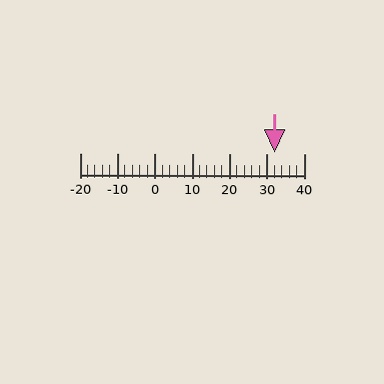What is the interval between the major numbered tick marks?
The major tick marks are spaced 10 units apart.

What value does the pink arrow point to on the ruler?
The pink arrow points to approximately 32.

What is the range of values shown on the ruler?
The ruler shows values from -20 to 40.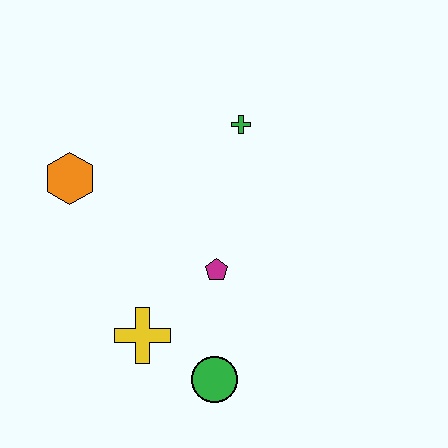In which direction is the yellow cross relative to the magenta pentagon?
The yellow cross is to the left of the magenta pentagon.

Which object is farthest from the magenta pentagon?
The orange hexagon is farthest from the magenta pentagon.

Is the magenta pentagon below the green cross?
Yes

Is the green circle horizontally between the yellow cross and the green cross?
Yes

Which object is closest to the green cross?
The magenta pentagon is closest to the green cross.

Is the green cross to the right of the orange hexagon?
Yes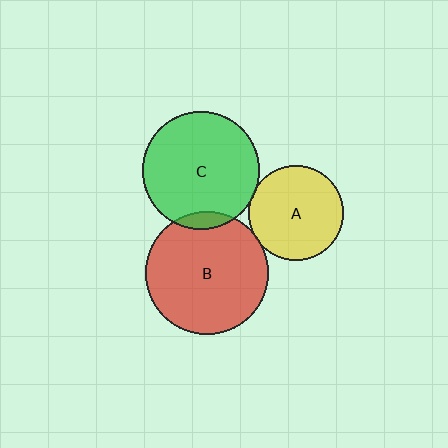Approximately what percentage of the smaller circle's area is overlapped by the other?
Approximately 5%.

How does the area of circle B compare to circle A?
Approximately 1.7 times.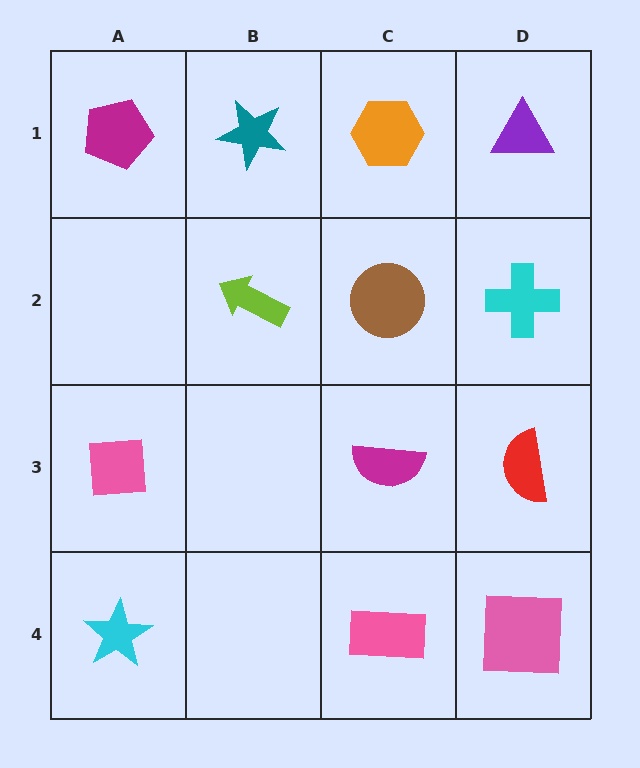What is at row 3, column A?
A pink square.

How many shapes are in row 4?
3 shapes.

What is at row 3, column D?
A red semicircle.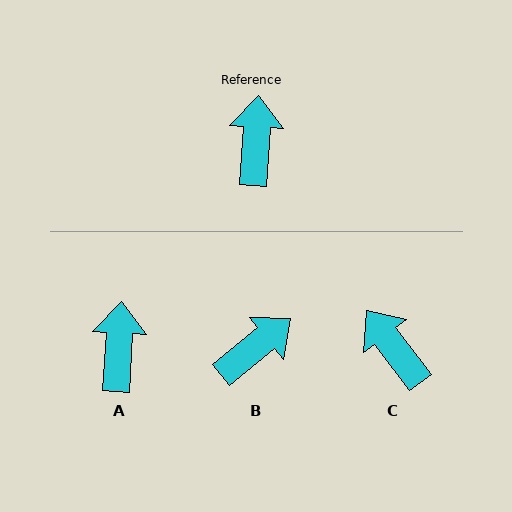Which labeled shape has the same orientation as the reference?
A.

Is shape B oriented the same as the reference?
No, it is off by about 48 degrees.